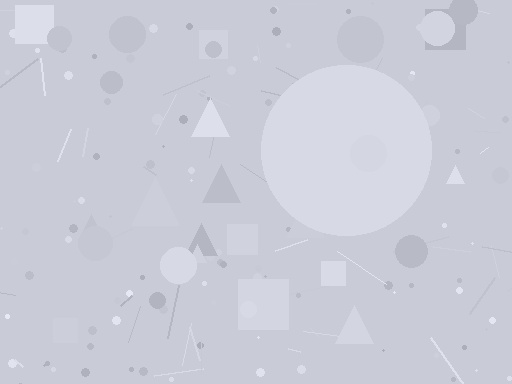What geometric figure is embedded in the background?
A circle is embedded in the background.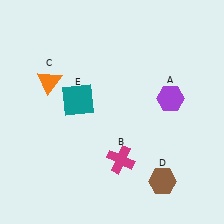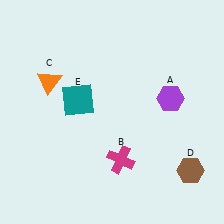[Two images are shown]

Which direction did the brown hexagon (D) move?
The brown hexagon (D) moved right.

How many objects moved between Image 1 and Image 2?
1 object moved between the two images.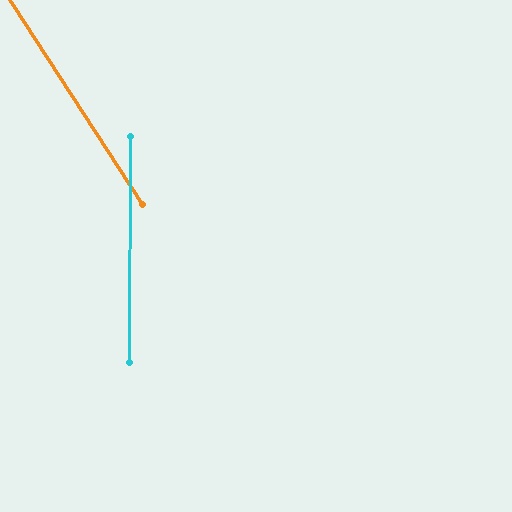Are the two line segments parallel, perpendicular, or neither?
Neither parallel nor perpendicular — they differ by about 33°.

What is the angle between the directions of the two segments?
Approximately 33 degrees.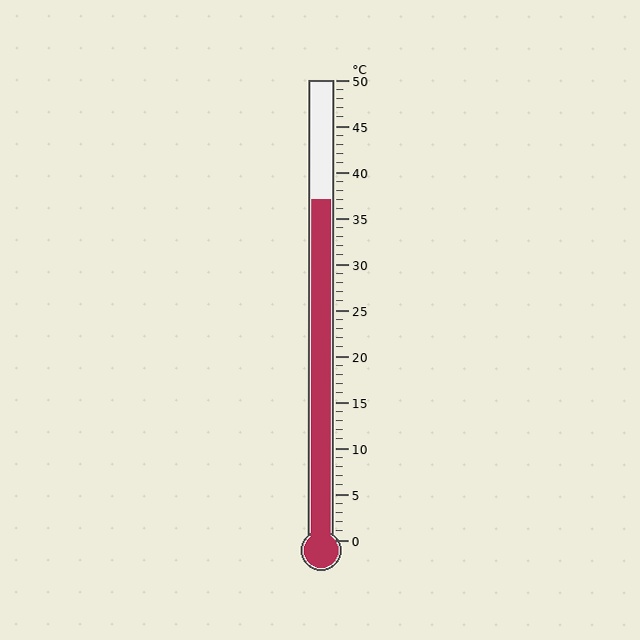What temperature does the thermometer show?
The thermometer shows approximately 37°C.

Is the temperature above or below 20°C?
The temperature is above 20°C.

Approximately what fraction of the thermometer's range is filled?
The thermometer is filled to approximately 75% of its range.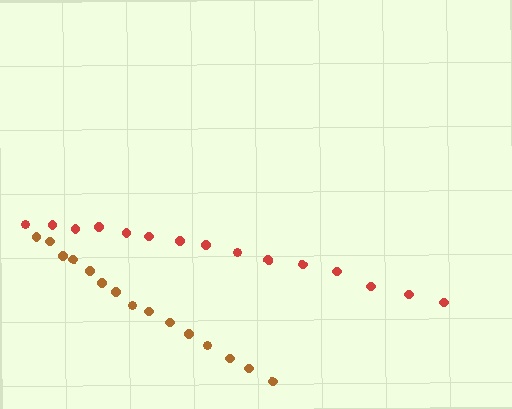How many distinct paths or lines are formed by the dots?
There are 2 distinct paths.